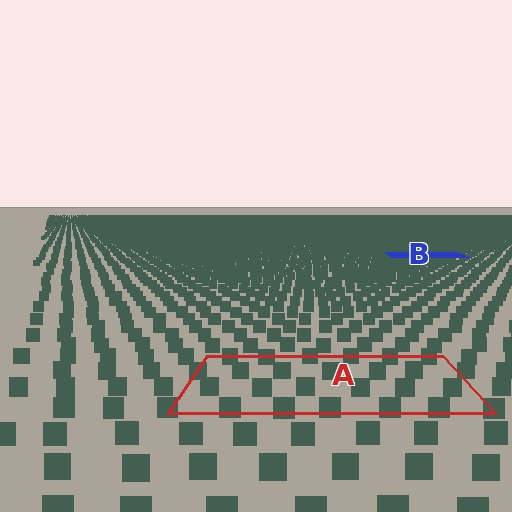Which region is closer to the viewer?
Region A is closer. The texture elements there are larger and more spread out.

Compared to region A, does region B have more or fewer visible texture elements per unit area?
Region B has more texture elements per unit area — they are packed more densely because it is farther away.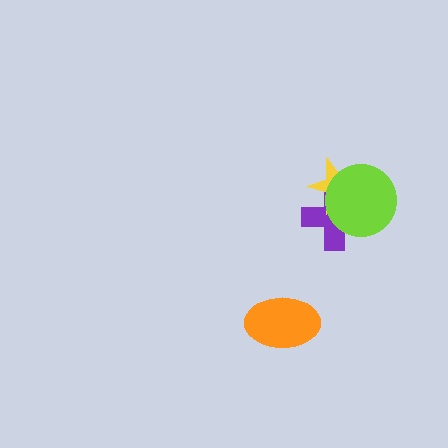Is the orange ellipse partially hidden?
No, no other shape covers it.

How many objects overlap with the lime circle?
2 objects overlap with the lime circle.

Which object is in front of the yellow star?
The lime circle is in front of the yellow star.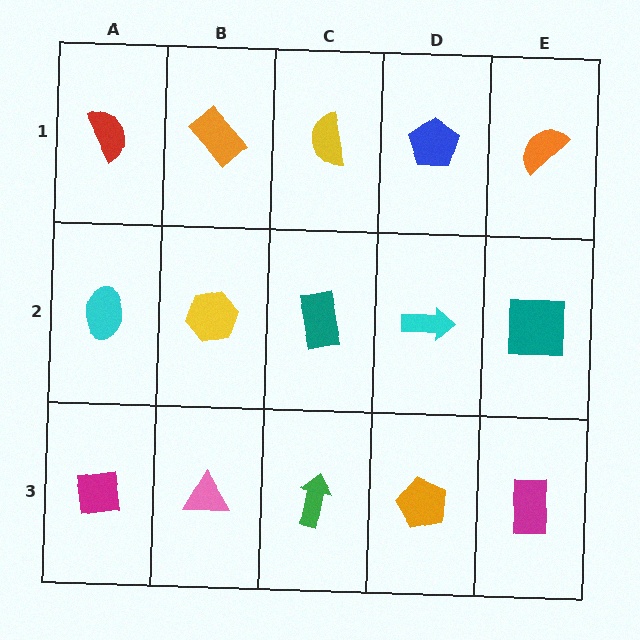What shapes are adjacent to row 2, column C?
A yellow semicircle (row 1, column C), a green arrow (row 3, column C), a yellow hexagon (row 2, column B), a cyan arrow (row 2, column D).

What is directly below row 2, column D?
An orange pentagon.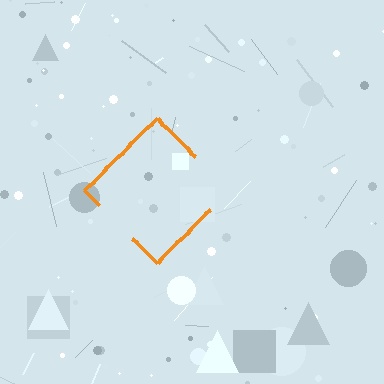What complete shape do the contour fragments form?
The contour fragments form a diamond.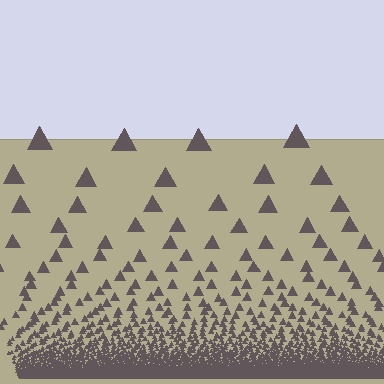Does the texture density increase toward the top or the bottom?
Density increases toward the bottom.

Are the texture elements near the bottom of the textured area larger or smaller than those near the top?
Smaller. The gradient is inverted — elements near the bottom are smaller and denser.